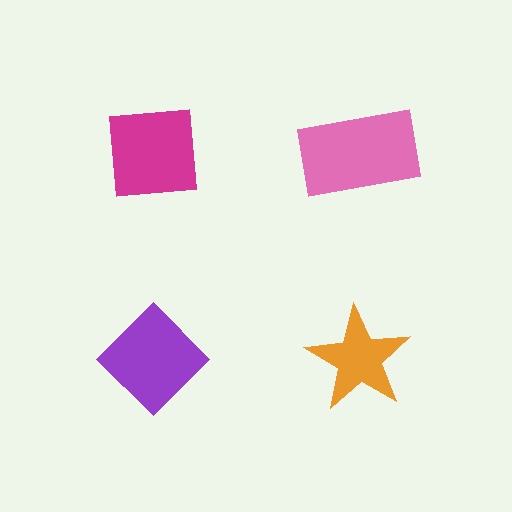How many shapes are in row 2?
2 shapes.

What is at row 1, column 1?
A magenta square.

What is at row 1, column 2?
A pink rectangle.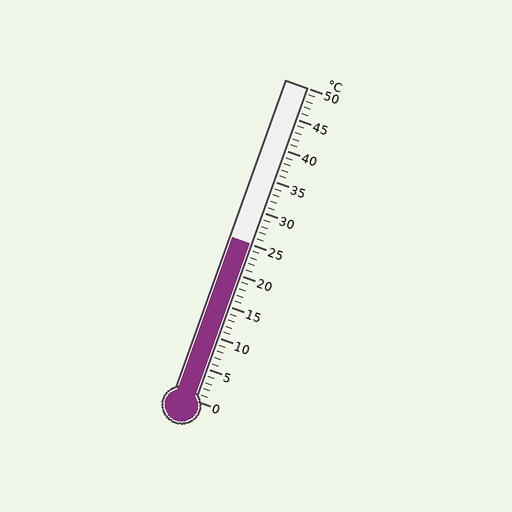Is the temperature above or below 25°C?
The temperature is at 25°C.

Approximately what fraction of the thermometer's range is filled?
The thermometer is filled to approximately 50% of its range.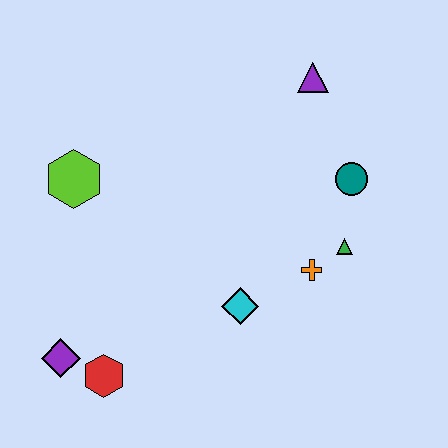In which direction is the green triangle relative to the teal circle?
The green triangle is below the teal circle.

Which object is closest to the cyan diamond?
The orange cross is closest to the cyan diamond.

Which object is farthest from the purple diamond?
The purple triangle is farthest from the purple diamond.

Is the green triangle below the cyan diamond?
No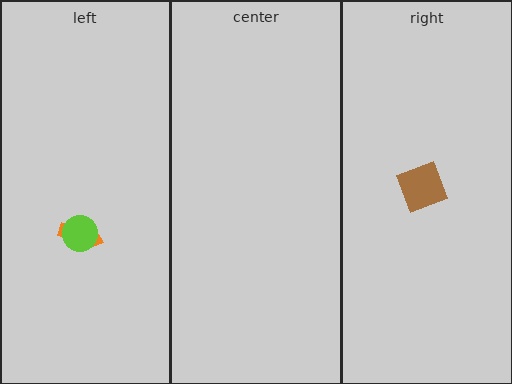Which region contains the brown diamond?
The right region.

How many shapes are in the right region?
1.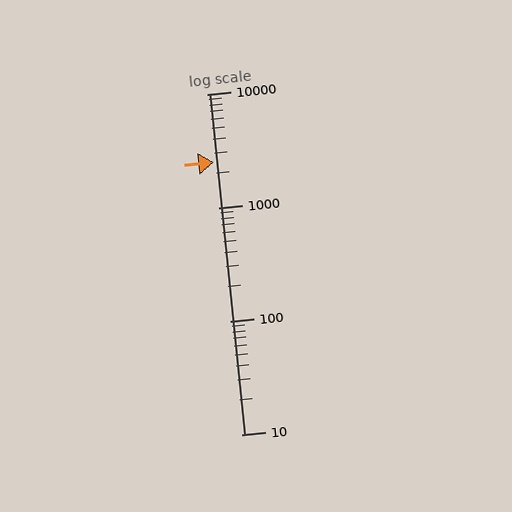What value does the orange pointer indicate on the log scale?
The pointer indicates approximately 2500.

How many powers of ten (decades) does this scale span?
The scale spans 3 decades, from 10 to 10000.